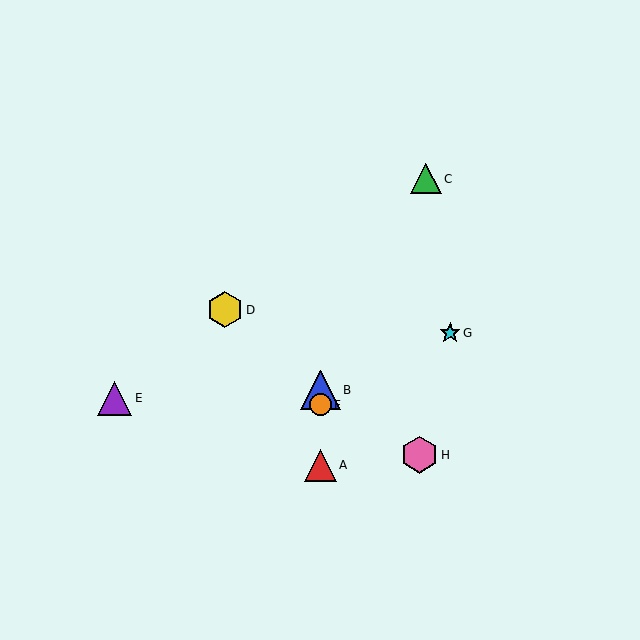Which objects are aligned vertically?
Objects A, B, F are aligned vertically.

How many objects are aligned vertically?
3 objects (A, B, F) are aligned vertically.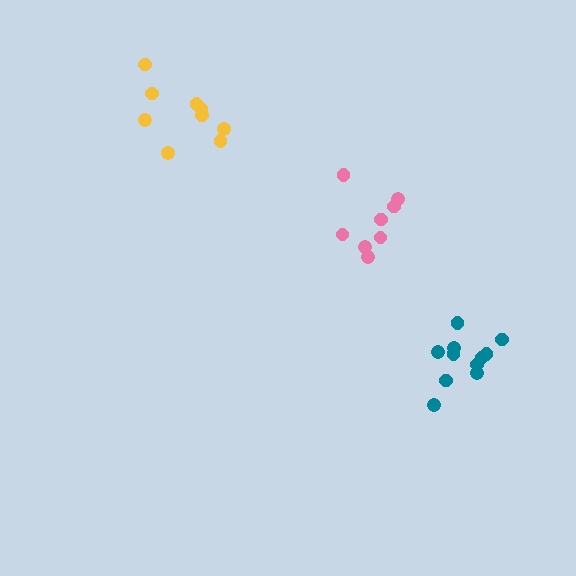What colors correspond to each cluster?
The clusters are colored: pink, teal, yellow.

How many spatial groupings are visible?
There are 3 spatial groupings.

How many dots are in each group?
Group 1: 8 dots, Group 2: 11 dots, Group 3: 9 dots (28 total).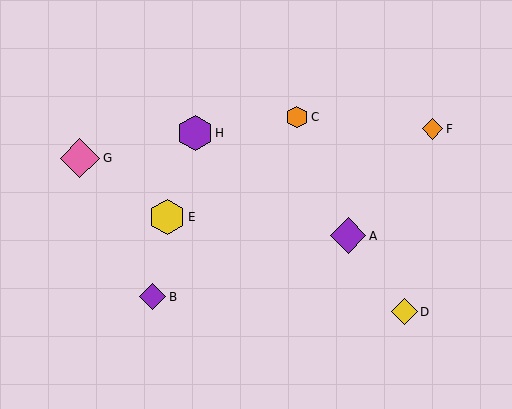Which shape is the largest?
The pink diamond (labeled G) is the largest.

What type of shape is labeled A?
Shape A is a purple diamond.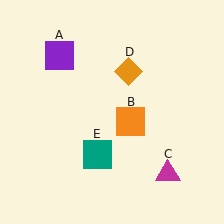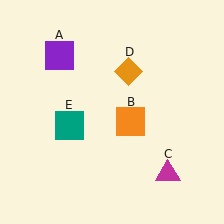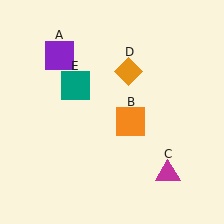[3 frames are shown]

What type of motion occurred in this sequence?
The teal square (object E) rotated clockwise around the center of the scene.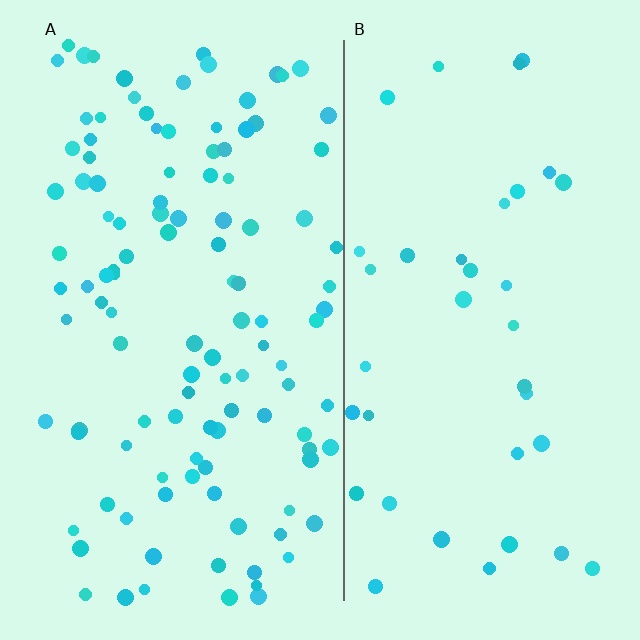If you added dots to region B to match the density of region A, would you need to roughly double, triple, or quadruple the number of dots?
Approximately triple.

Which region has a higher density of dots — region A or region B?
A (the left).